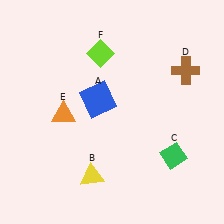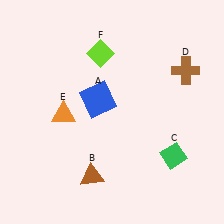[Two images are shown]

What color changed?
The triangle (B) changed from yellow in Image 1 to brown in Image 2.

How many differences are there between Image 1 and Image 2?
There is 1 difference between the two images.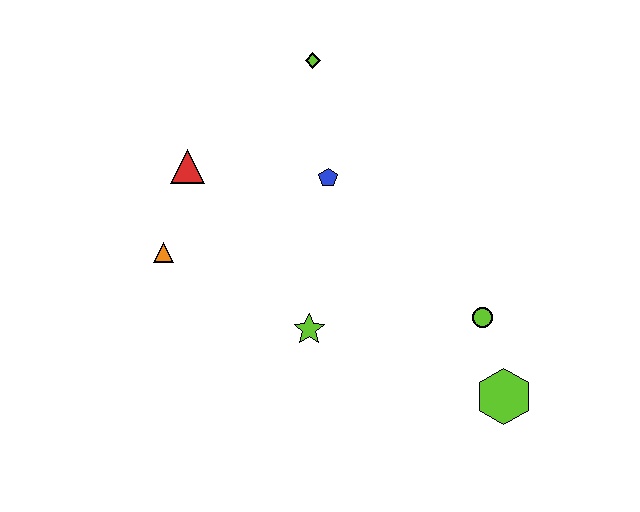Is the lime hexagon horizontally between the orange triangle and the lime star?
No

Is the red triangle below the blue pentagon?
No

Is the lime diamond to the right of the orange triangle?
Yes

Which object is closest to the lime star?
The blue pentagon is closest to the lime star.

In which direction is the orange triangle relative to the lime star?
The orange triangle is to the left of the lime star.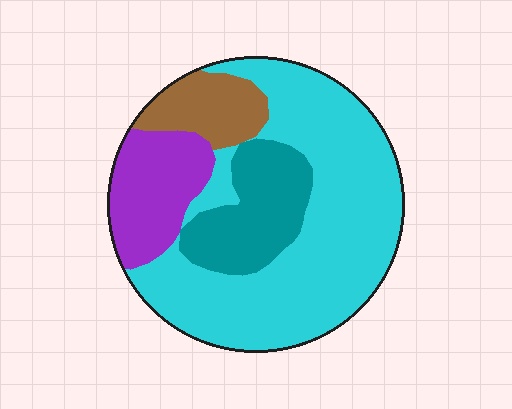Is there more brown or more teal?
Teal.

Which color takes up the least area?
Brown, at roughly 10%.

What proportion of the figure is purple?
Purple takes up about one sixth (1/6) of the figure.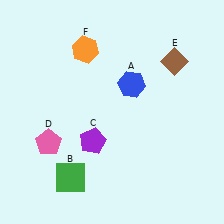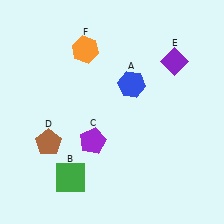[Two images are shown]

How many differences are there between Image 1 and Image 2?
There are 2 differences between the two images.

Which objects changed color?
D changed from pink to brown. E changed from brown to purple.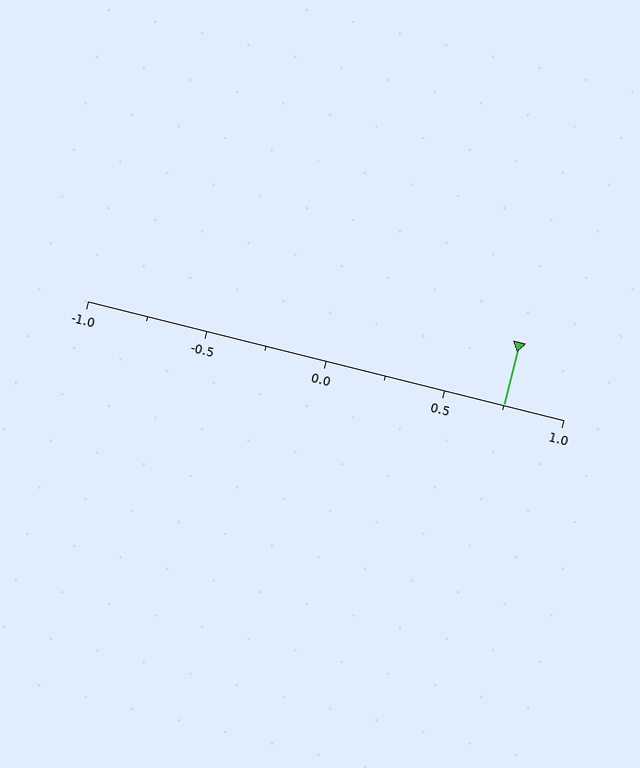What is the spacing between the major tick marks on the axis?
The major ticks are spaced 0.5 apart.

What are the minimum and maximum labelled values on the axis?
The axis runs from -1.0 to 1.0.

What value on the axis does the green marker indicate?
The marker indicates approximately 0.75.